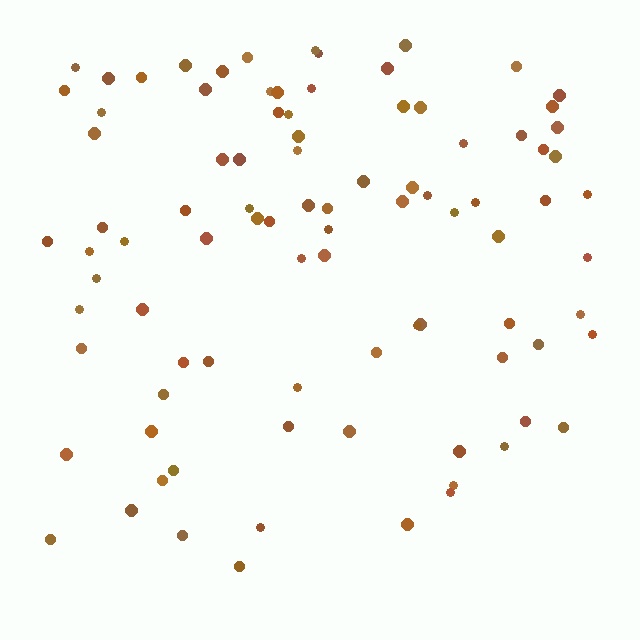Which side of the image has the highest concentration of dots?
The top.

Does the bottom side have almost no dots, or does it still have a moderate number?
Still a moderate number, just noticeably fewer than the top.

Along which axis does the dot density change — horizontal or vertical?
Vertical.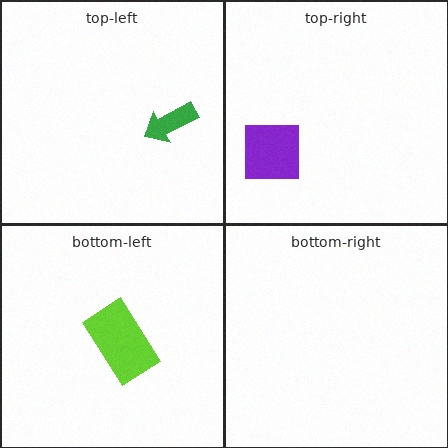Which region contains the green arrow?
The top-left region.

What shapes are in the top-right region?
The purple square.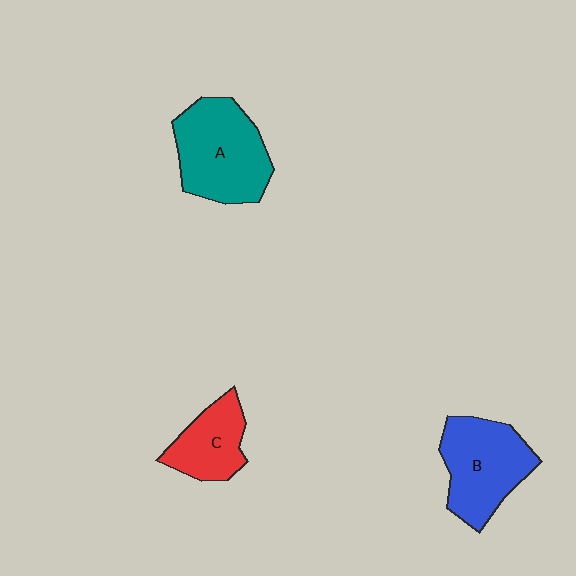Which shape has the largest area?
Shape A (teal).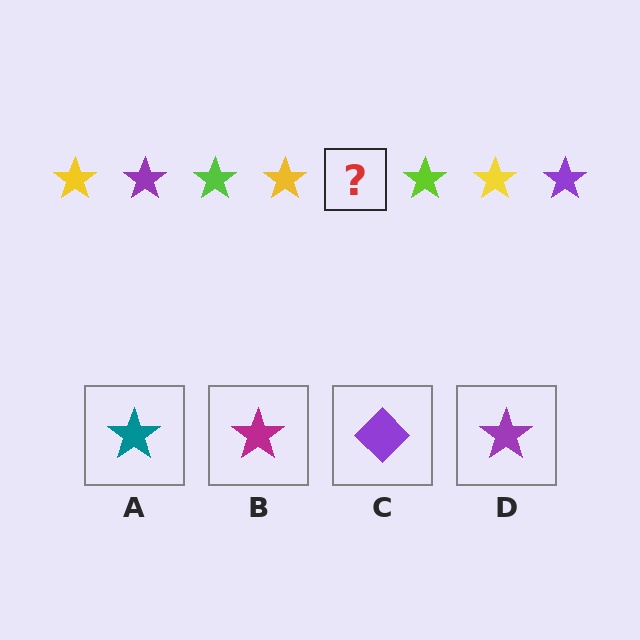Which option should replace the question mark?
Option D.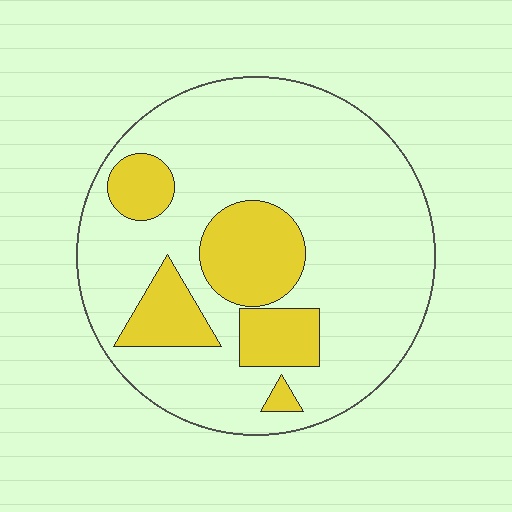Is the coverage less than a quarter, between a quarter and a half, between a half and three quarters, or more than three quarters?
Less than a quarter.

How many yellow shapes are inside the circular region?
5.